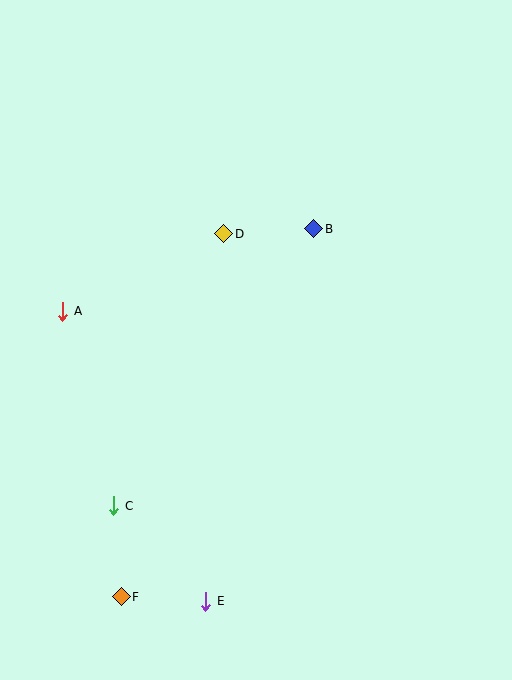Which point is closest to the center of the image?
Point D at (224, 234) is closest to the center.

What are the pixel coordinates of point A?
Point A is at (63, 311).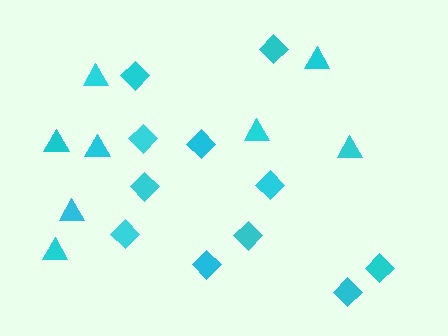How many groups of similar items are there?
There are 2 groups: one group of triangles (8) and one group of diamonds (11).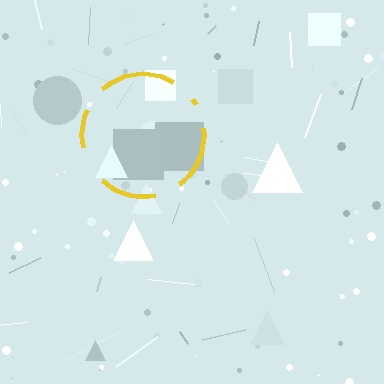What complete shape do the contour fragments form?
The contour fragments form a circle.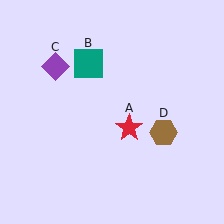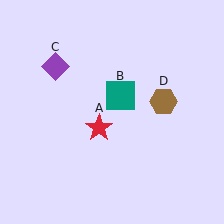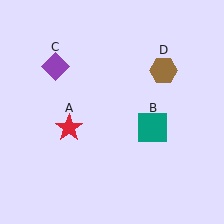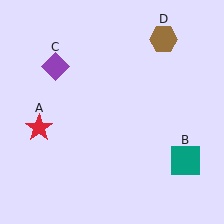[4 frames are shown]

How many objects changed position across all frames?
3 objects changed position: red star (object A), teal square (object B), brown hexagon (object D).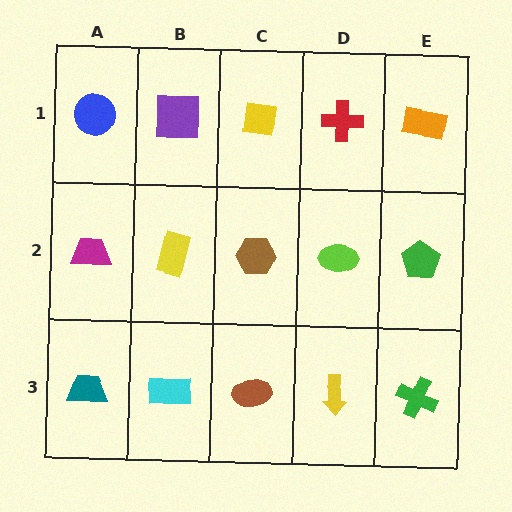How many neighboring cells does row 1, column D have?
3.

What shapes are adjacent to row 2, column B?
A purple square (row 1, column B), a cyan rectangle (row 3, column B), a magenta trapezoid (row 2, column A), a brown hexagon (row 2, column C).